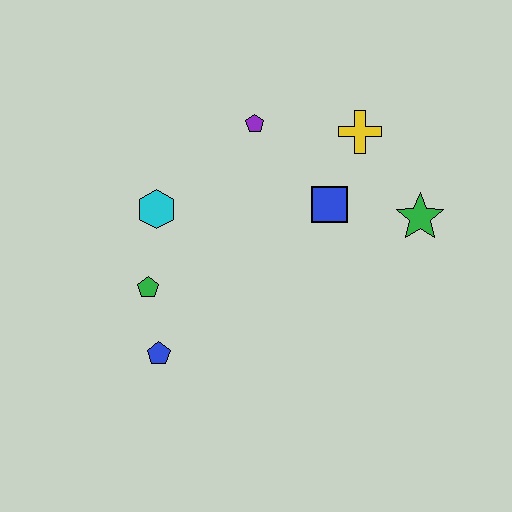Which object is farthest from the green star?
The blue pentagon is farthest from the green star.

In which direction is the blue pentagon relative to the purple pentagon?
The blue pentagon is below the purple pentagon.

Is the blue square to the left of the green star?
Yes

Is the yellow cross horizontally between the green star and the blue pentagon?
Yes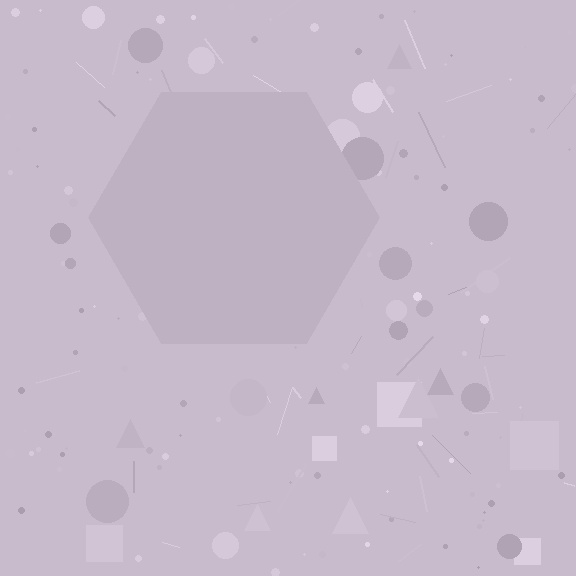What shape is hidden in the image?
A hexagon is hidden in the image.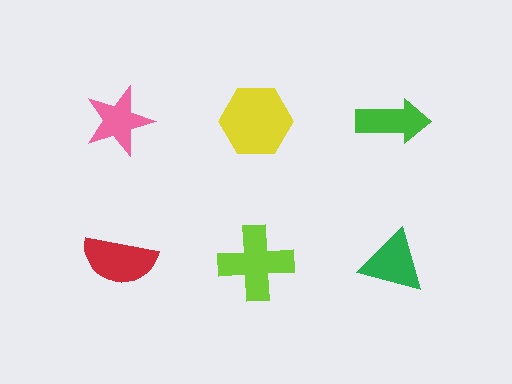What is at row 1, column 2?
A yellow hexagon.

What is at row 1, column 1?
A pink star.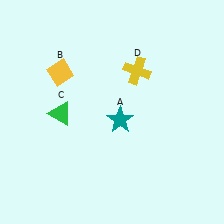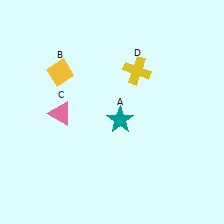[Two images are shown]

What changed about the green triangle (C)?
In Image 1, C is green. In Image 2, it changed to pink.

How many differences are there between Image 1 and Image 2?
There is 1 difference between the two images.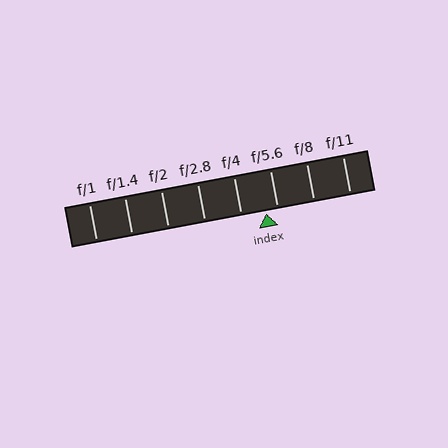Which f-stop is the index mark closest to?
The index mark is closest to f/5.6.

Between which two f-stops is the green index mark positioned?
The index mark is between f/4 and f/5.6.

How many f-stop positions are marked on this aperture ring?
There are 8 f-stop positions marked.